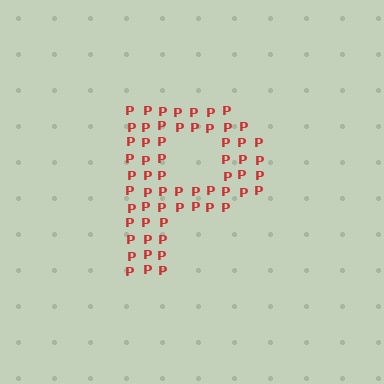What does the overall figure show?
The overall figure shows the letter P.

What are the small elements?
The small elements are letter P's.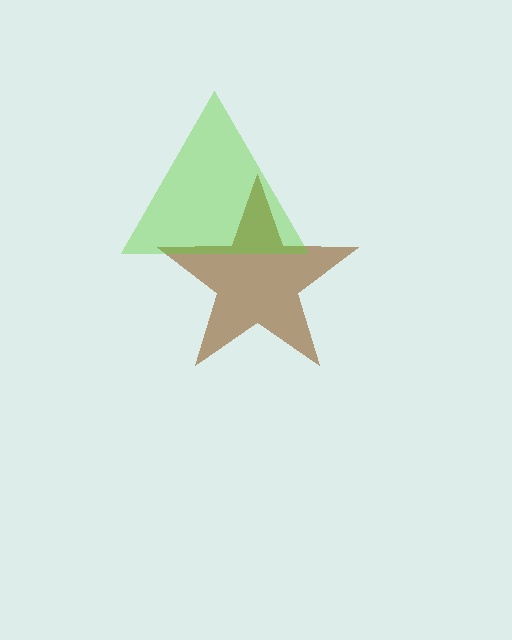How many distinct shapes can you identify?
There are 2 distinct shapes: a brown star, a lime triangle.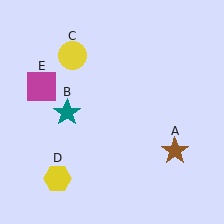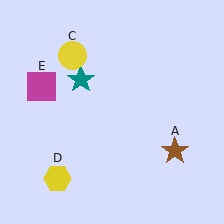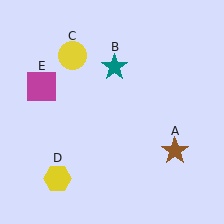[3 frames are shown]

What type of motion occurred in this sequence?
The teal star (object B) rotated clockwise around the center of the scene.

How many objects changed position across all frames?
1 object changed position: teal star (object B).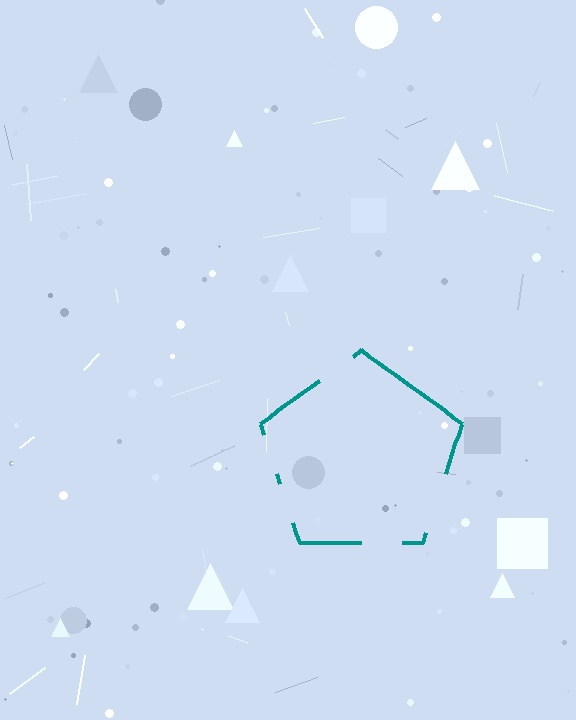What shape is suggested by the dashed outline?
The dashed outline suggests a pentagon.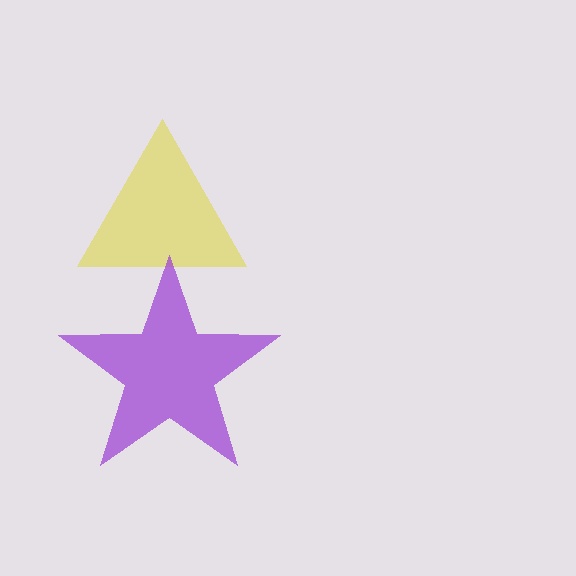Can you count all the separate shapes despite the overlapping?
Yes, there are 2 separate shapes.